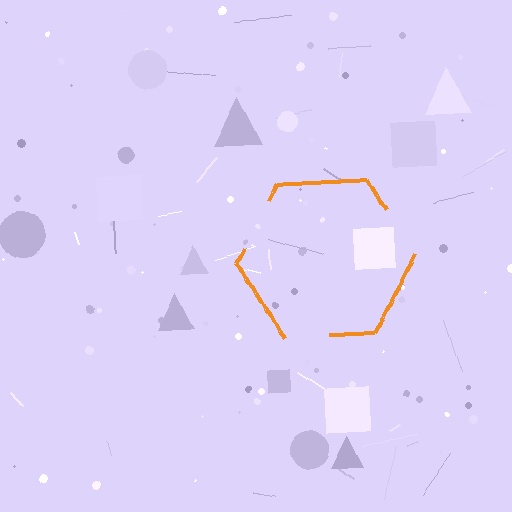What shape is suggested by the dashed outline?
The dashed outline suggests a hexagon.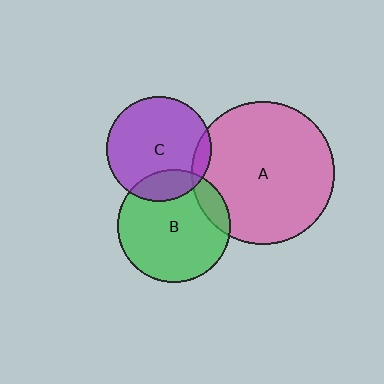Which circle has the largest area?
Circle A (pink).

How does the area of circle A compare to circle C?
Approximately 1.8 times.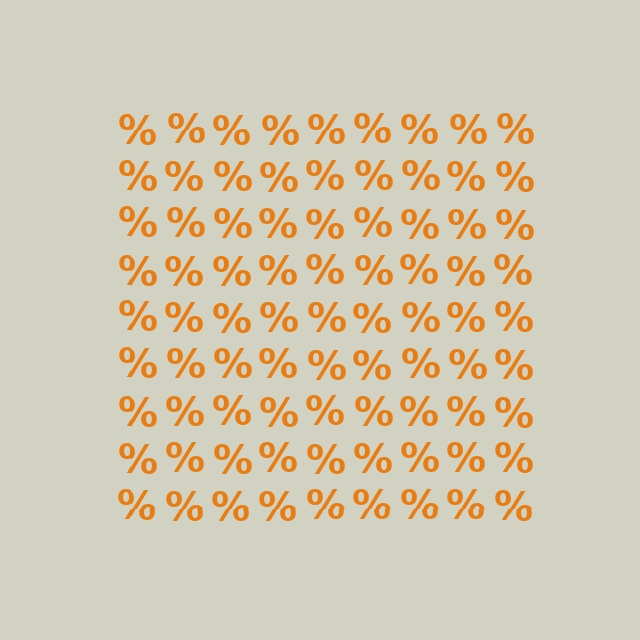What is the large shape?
The large shape is a square.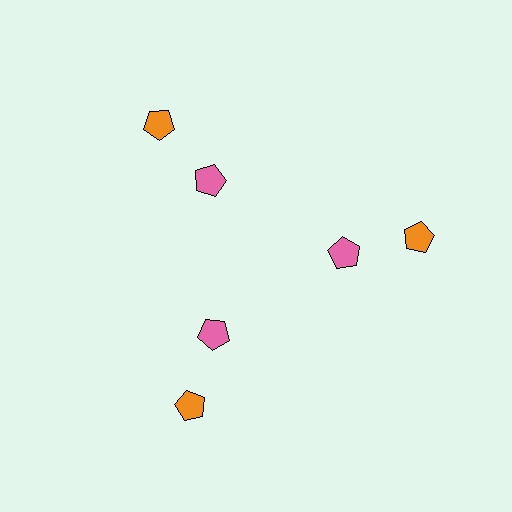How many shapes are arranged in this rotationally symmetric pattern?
There are 6 shapes, arranged in 3 groups of 2.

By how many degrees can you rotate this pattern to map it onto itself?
The pattern maps onto itself every 120 degrees of rotation.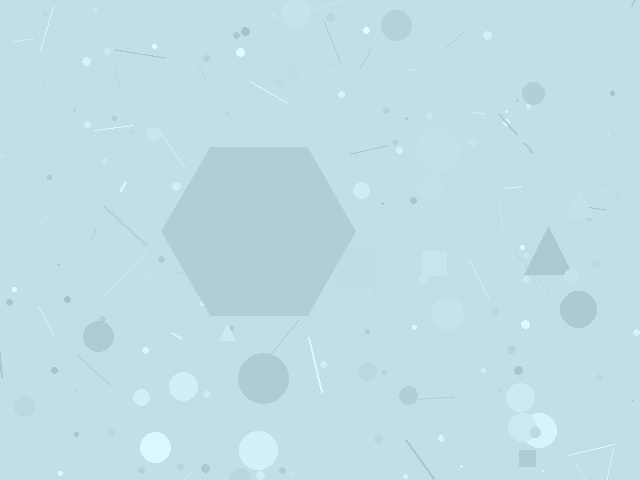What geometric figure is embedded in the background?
A hexagon is embedded in the background.